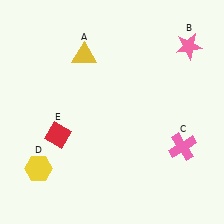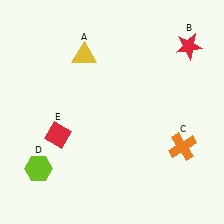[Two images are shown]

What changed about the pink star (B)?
In Image 1, B is pink. In Image 2, it changed to red.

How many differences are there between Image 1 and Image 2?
There are 3 differences between the two images.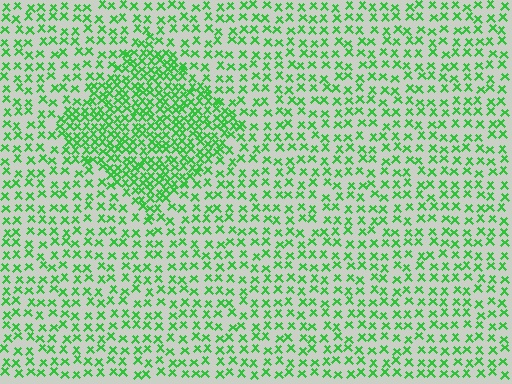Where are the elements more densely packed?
The elements are more densely packed inside the diamond boundary.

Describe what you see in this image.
The image contains small green elements arranged at two different densities. A diamond-shaped region is visible where the elements are more densely packed than the surrounding area.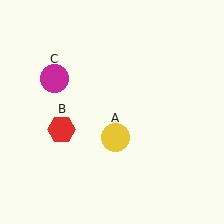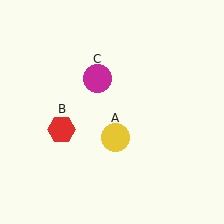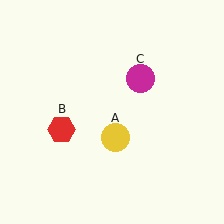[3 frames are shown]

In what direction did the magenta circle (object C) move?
The magenta circle (object C) moved right.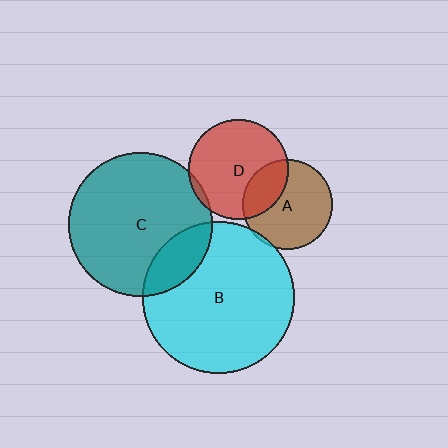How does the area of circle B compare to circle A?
Approximately 2.8 times.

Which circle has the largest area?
Circle B (cyan).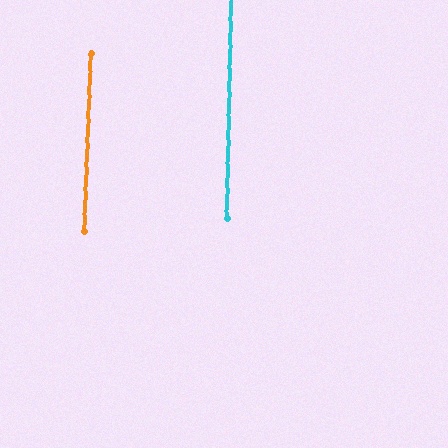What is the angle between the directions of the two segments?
Approximately 1 degree.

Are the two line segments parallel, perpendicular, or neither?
Parallel — their directions differ by only 1.3°.